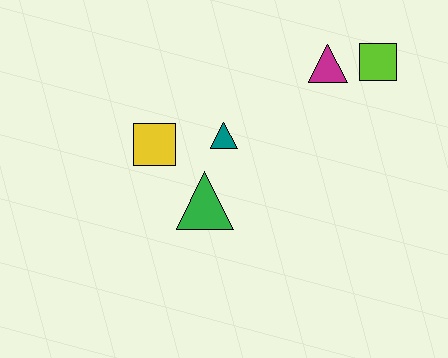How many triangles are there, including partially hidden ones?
There are 3 triangles.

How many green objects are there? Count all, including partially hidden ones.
There is 1 green object.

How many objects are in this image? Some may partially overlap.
There are 5 objects.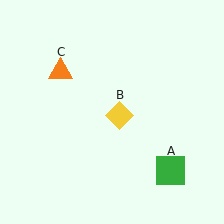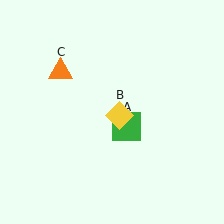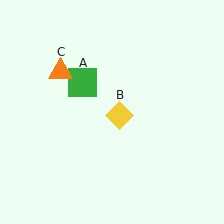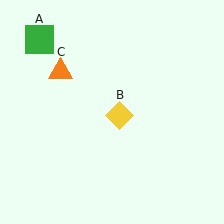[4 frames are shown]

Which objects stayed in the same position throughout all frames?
Yellow diamond (object B) and orange triangle (object C) remained stationary.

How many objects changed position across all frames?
1 object changed position: green square (object A).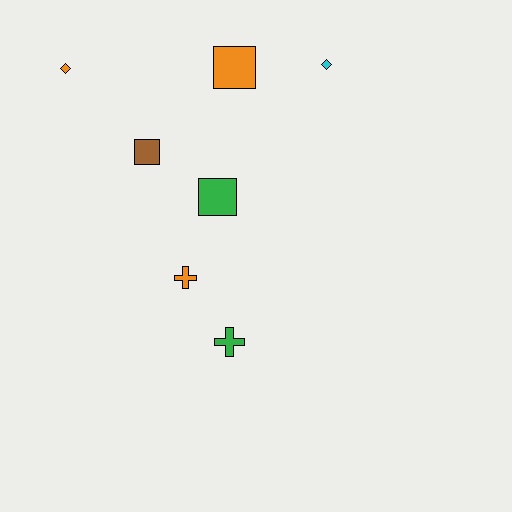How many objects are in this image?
There are 7 objects.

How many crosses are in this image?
There are 2 crosses.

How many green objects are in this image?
There are 2 green objects.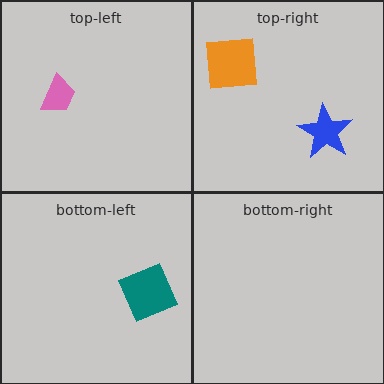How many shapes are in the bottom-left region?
1.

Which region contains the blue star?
The top-right region.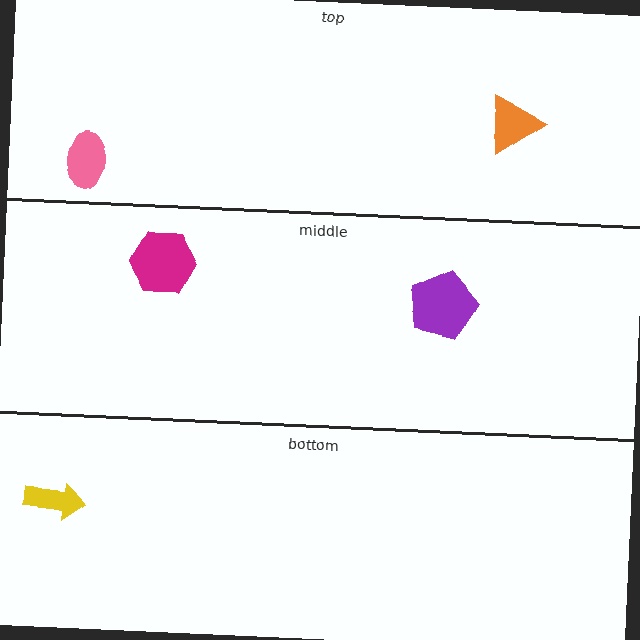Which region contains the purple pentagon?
The middle region.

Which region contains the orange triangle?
The top region.